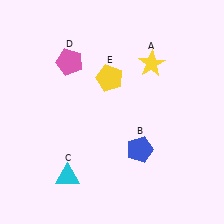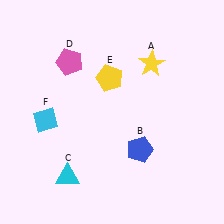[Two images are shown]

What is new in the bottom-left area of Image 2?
A cyan diamond (F) was added in the bottom-left area of Image 2.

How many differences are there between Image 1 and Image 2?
There is 1 difference between the two images.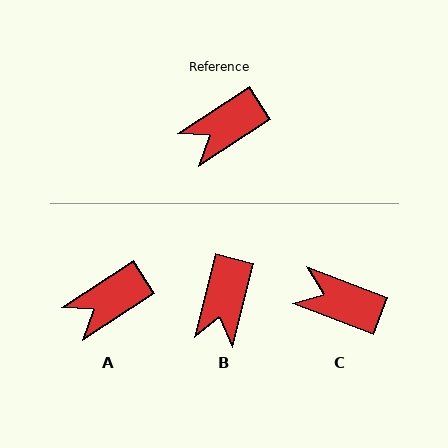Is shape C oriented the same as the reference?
No, it is off by about 54 degrees.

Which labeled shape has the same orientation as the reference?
A.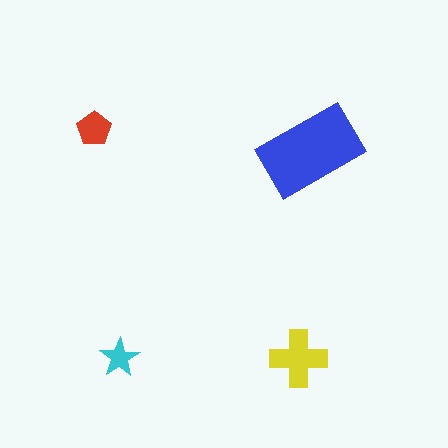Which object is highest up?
The red pentagon is topmost.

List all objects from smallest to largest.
The cyan star, the red pentagon, the yellow cross, the blue rectangle.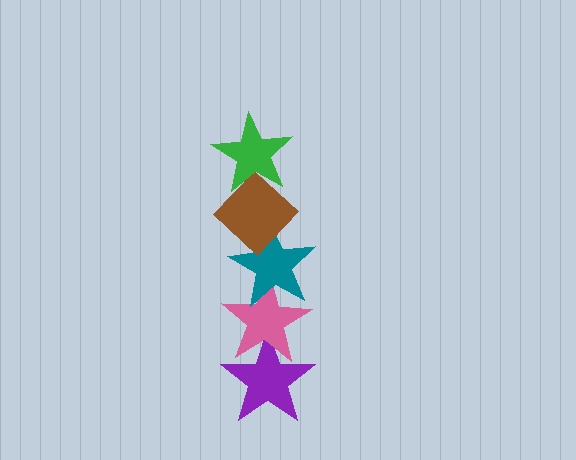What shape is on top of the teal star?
The brown diamond is on top of the teal star.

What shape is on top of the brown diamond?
The green star is on top of the brown diamond.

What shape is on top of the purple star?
The pink star is on top of the purple star.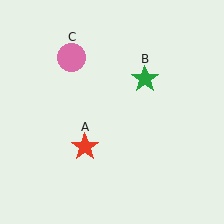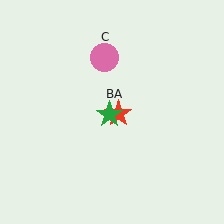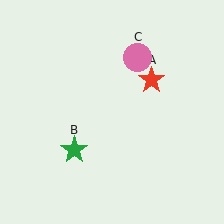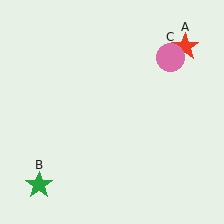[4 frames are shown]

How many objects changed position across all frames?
3 objects changed position: red star (object A), green star (object B), pink circle (object C).